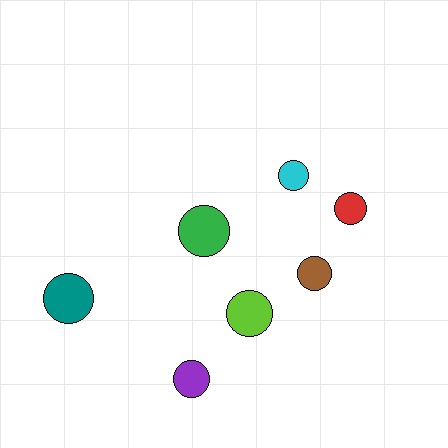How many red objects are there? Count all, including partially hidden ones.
There is 1 red object.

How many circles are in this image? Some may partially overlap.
There are 7 circles.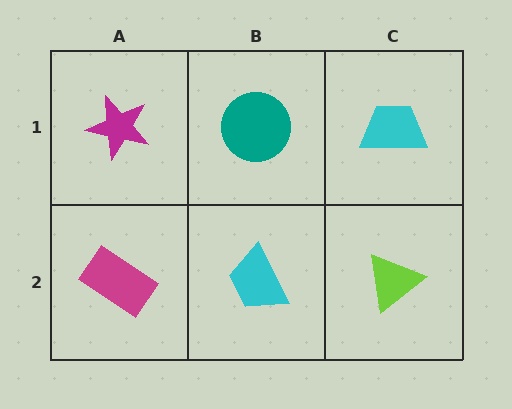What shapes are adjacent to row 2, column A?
A magenta star (row 1, column A), a cyan trapezoid (row 2, column B).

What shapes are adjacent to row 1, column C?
A lime triangle (row 2, column C), a teal circle (row 1, column B).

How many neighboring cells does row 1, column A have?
2.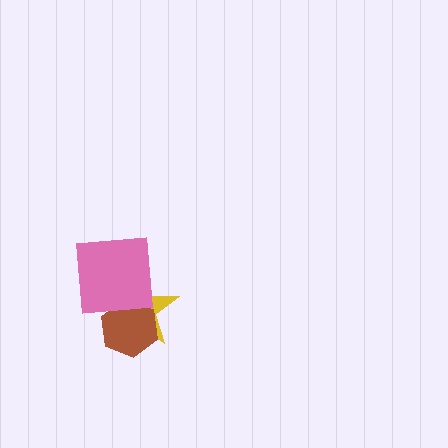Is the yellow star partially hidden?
Yes, it is partially covered by another shape.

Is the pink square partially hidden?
No, no other shape covers it.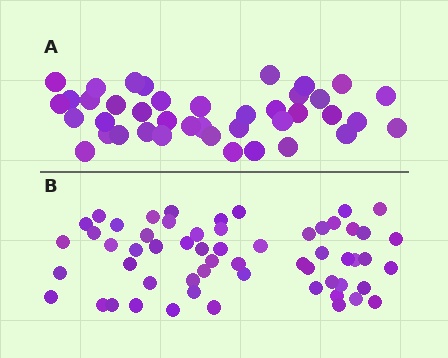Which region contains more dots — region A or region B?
Region B (the bottom region) has more dots.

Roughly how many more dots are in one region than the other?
Region B has approximately 20 more dots than region A.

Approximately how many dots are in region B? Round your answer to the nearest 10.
About 60 dots. (The exact count is 58, which rounds to 60.)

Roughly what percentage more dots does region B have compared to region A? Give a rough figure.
About 45% more.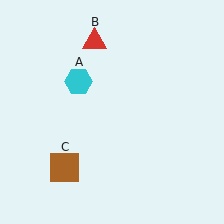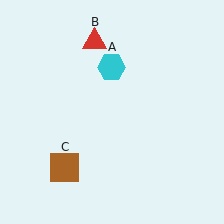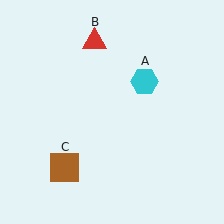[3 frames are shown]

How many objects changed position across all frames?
1 object changed position: cyan hexagon (object A).